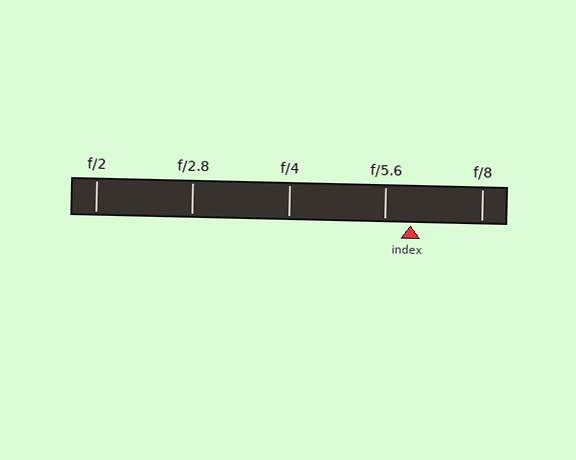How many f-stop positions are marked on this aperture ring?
There are 5 f-stop positions marked.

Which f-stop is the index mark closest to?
The index mark is closest to f/5.6.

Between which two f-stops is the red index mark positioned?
The index mark is between f/5.6 and f/8.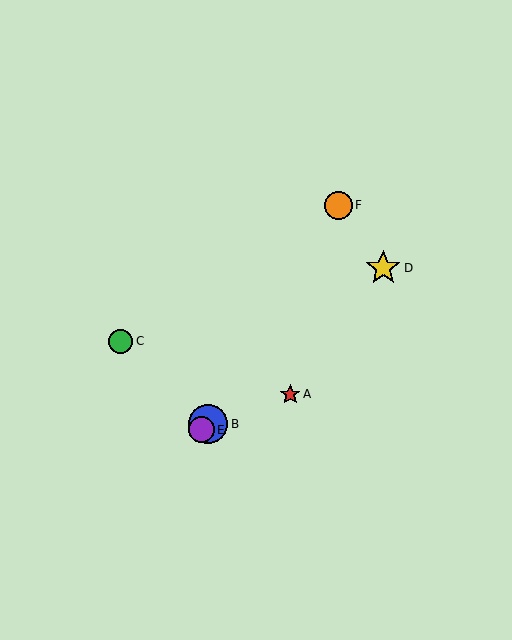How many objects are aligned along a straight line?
3 objects (B, D, E) are aligned along a straight line.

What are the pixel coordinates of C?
Object C is at (121, 341).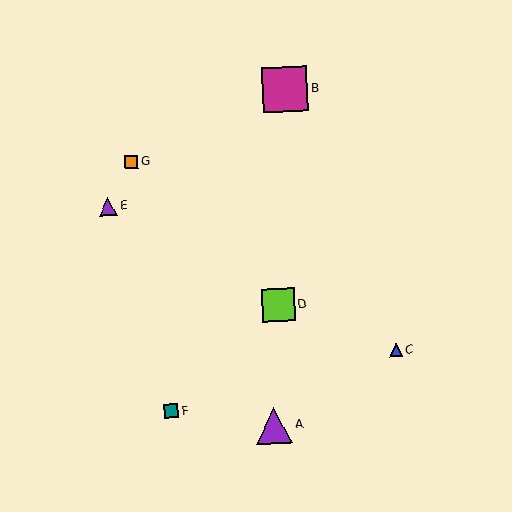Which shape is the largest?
The magenta square (labeled B) is the largest.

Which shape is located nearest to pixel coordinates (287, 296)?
The lime square (labeled D) at (278, 305) is nearest to that location.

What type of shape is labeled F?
Shape F is a teal square.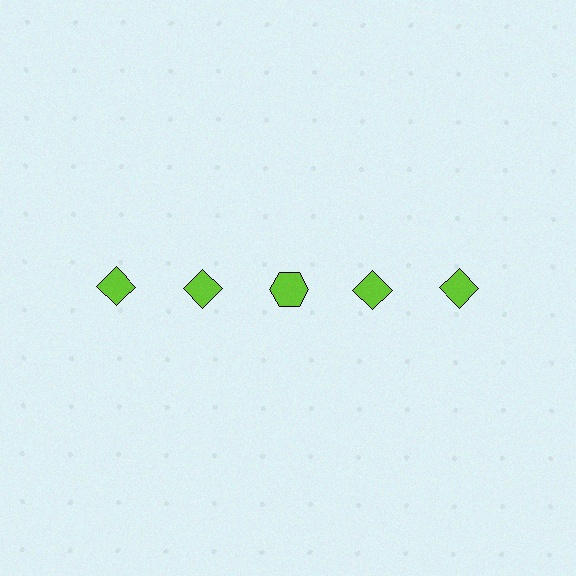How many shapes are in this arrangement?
There are 5 shapes arranged in a grid pattern.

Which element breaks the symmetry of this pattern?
The lime hexagon in the top row, center column breaks the symmetry. All other shapes are lime diamonds.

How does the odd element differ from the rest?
It has a different shape: hexagon instead of diamond.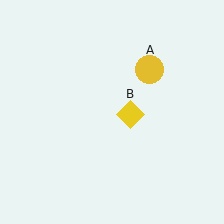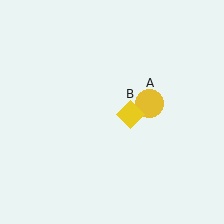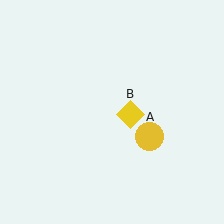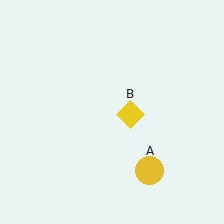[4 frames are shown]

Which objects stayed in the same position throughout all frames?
Yellow diamond (object B) remained stationary.